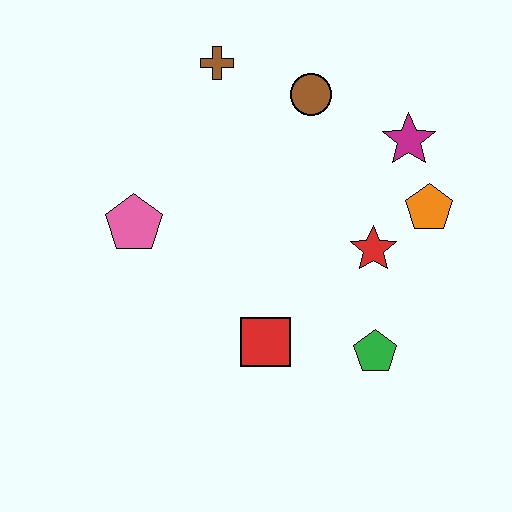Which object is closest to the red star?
The orange pentagon is closest to the red star.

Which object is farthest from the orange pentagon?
The pink pentagon is farthest from the orange pentagon.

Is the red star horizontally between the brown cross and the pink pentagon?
No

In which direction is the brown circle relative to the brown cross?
The brown circle is to the right of the brown cross.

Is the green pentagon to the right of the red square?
Yes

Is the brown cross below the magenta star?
No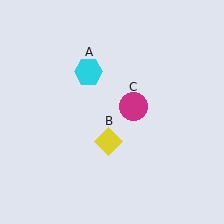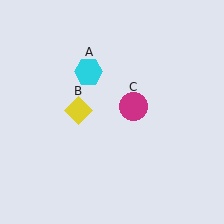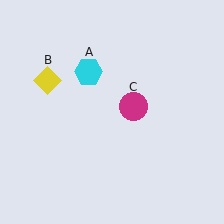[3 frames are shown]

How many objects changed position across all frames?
1 object changed position: yellow diamond (object B).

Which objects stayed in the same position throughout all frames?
Cyan hexagon (object A) and magenta circle (object C) remained stationary.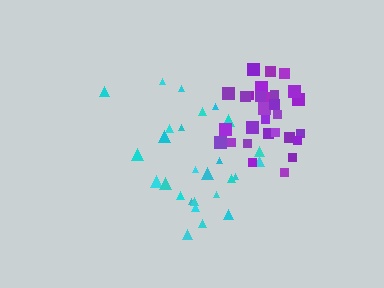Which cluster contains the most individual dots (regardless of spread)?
Purple (29).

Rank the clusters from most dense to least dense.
purple, cyan.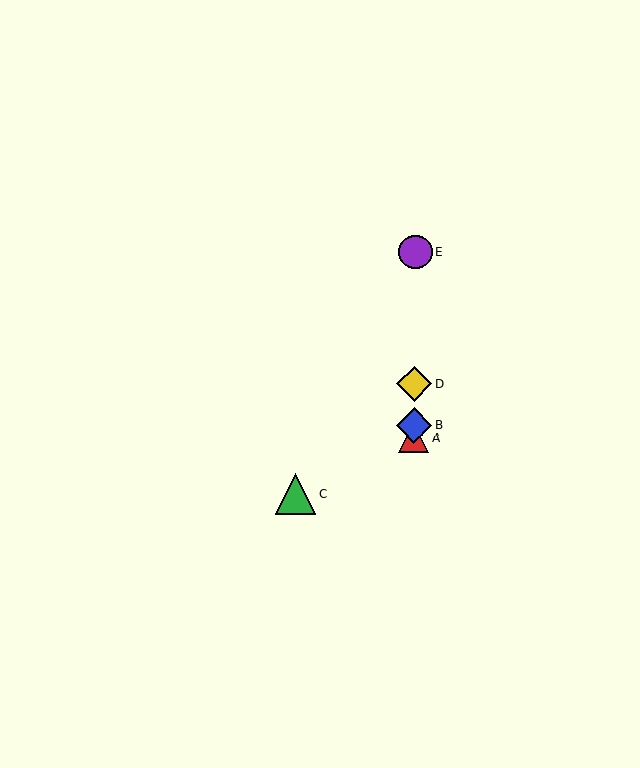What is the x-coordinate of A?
Object A is at x≈414.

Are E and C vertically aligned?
No, E is at x≈416 and C is at x≈296.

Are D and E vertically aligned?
Yes, both are at x≈414.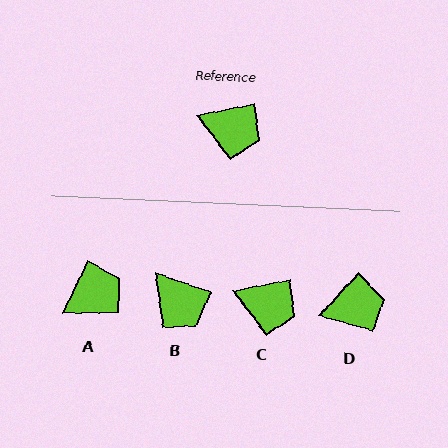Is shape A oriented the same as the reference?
No, it is off by about 53 degrees.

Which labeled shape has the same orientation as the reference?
C.